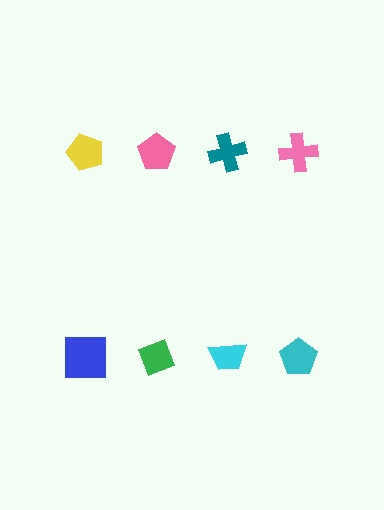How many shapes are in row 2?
4 shapes.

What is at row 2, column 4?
A cyan pentagon.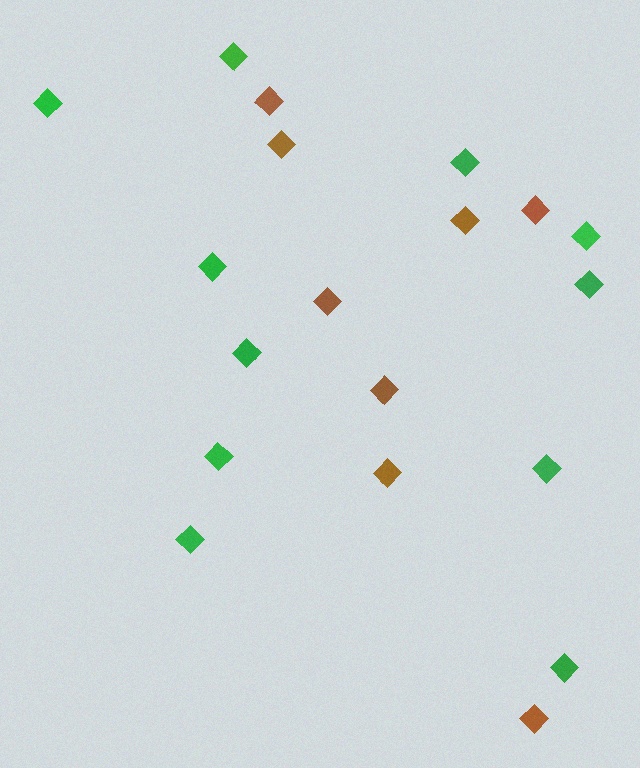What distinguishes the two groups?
There are 2 groups: one group of green diamonds (11) and one group of brown diamonds (8).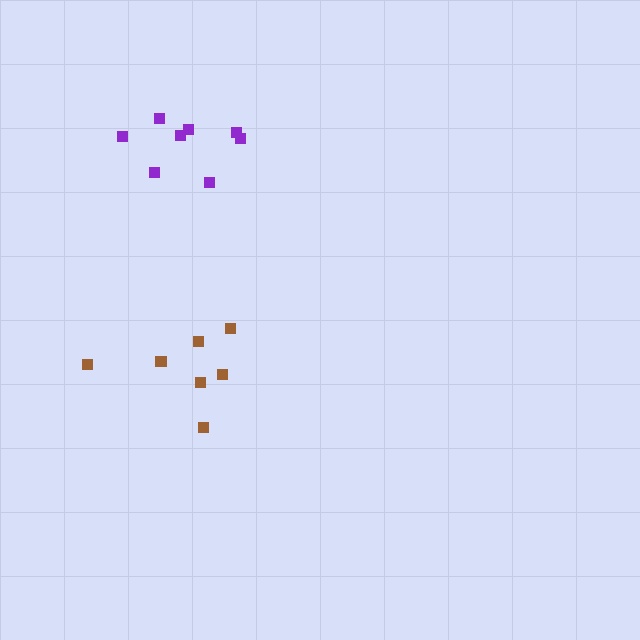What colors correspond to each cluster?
The clusters are colored: brown, purple.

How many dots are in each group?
Group 1: 7 dots, Group 2: 8 dots (15 total).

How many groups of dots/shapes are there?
There are 2 groups.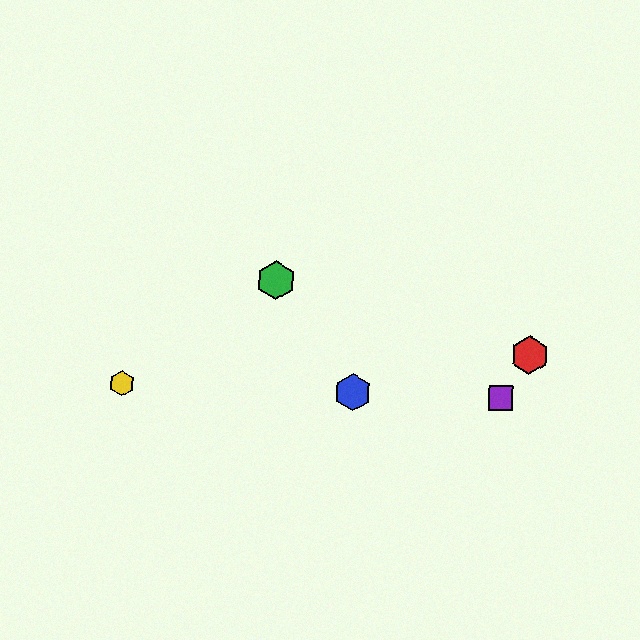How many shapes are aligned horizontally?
3 shapes (the blue hexagon, the yellow hexagon, the purple square) are aligned horizontally.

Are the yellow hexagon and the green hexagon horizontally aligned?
No, the yellow hexagon is at y≈383 and the green hexagon is at y≈280.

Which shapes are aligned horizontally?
The blue hexagon, the yellow hexagon, the purple square are aligned horizontally.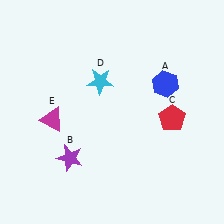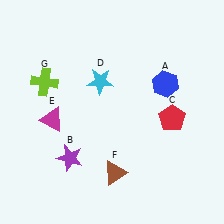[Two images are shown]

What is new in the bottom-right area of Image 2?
A brown triangle (F) was added in the bottom-right area of Image 2.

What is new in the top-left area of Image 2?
A lime cross (G) was added in the top-left area of Image 2.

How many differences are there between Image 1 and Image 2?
There are 2 differences between the two images.